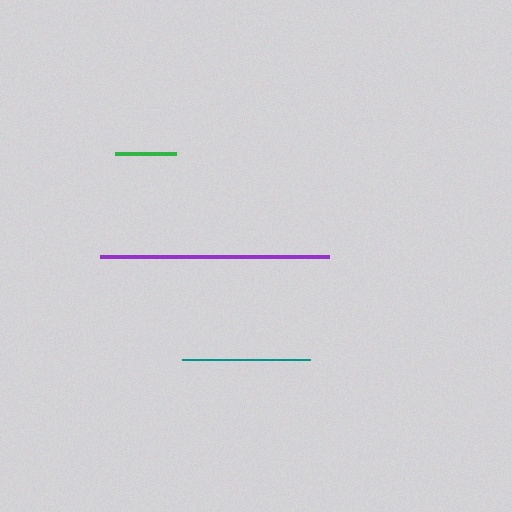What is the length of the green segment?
The green segment is approximately 61 pixels long.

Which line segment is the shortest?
The green line is the shortest at approximately 61 pixels.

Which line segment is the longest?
The purple line is the longest at approximately 229 pixels.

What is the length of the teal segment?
The teal segment is approximately 128 pixels long.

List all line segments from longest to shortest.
From longest to shortest: purple, teal, green.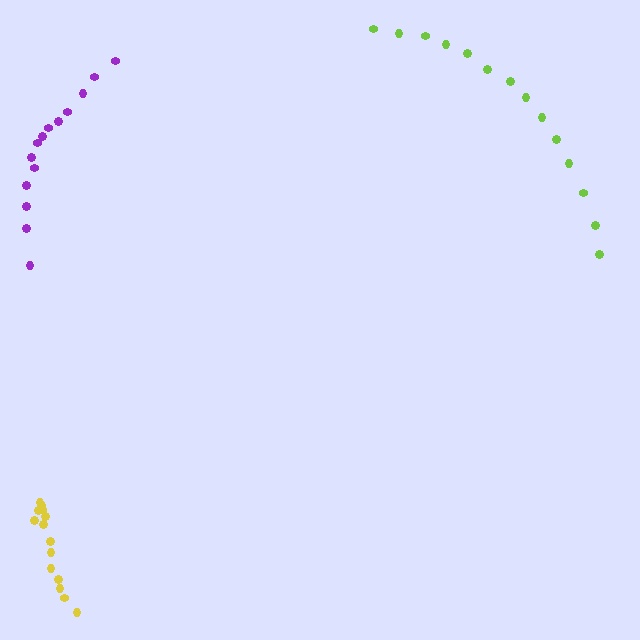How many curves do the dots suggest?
There are 3 distinct paths.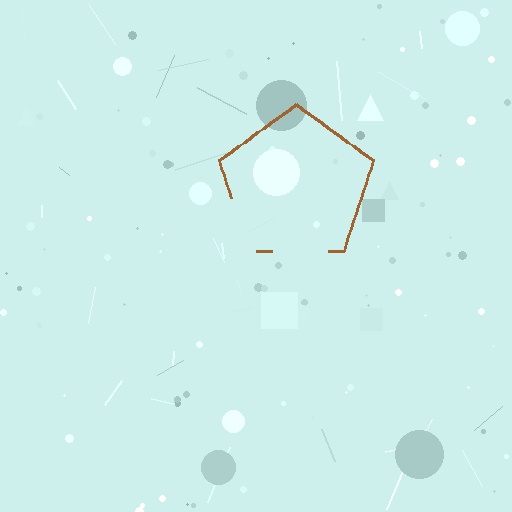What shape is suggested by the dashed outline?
The dashed outline suggests a pentagon.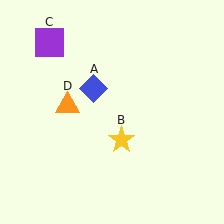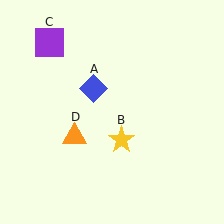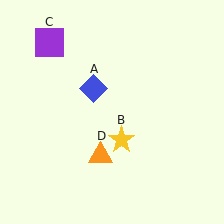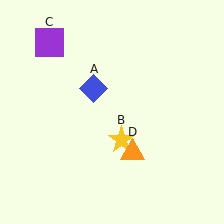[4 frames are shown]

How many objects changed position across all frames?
1 object changed position: orange triangle (object D).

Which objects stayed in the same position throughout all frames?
Blue diamond (object A) and yellow star (object B) and purple square (object C) remained stationary.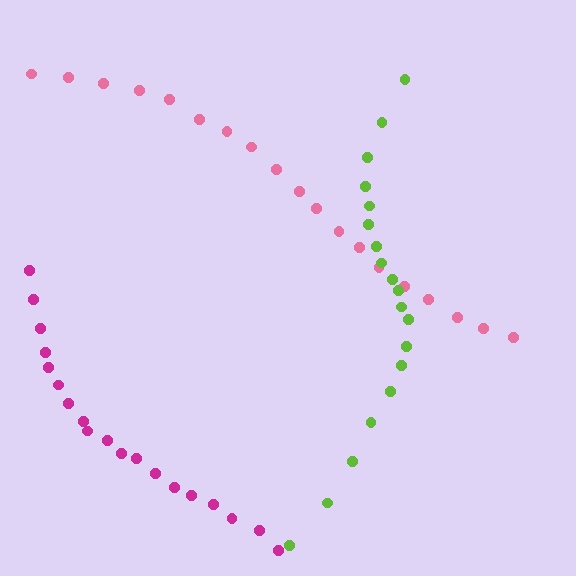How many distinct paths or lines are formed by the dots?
There are 3 distinct paths.